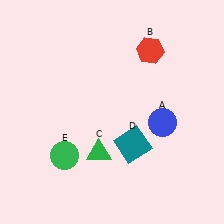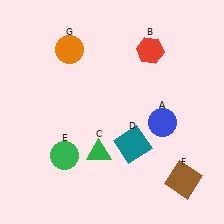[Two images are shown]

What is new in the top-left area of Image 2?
An orange circle (G) was added in the top-left area of Image 2.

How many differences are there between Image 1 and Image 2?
There are 2 differences between the two images.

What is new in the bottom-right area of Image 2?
A brown square (F) was added in the bottom-right area of Image 2.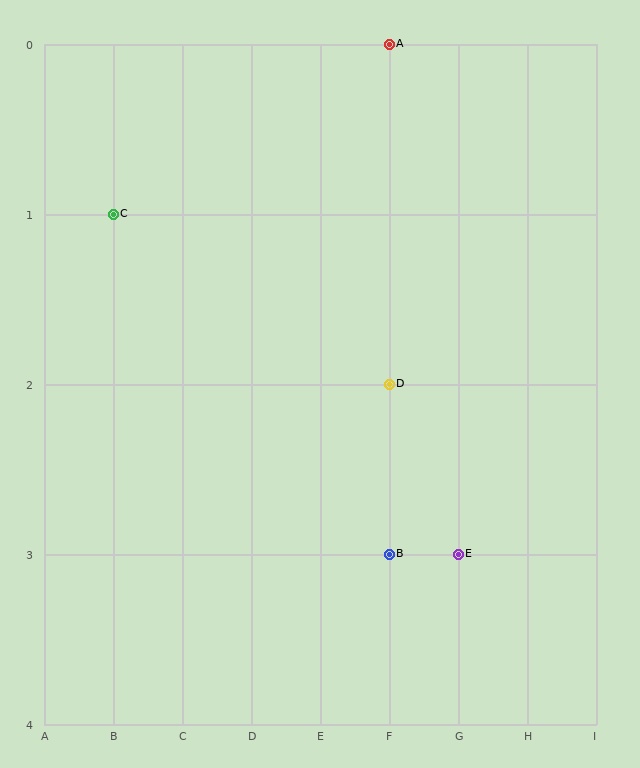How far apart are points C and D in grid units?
Points C and D are 4 columns and 1 row apart (about 4.1 grid units diagonally).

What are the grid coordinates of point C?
Point C is at grid coordinates (B, 1).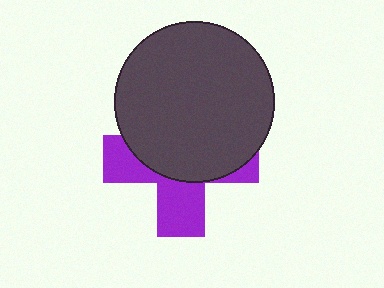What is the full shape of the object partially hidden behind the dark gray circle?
The partially hidden object is a purple cross.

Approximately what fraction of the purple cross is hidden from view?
Roughly 59% of the purple cross is hidden behind the dark gray circle.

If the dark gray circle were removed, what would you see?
You would see the complete purple cross.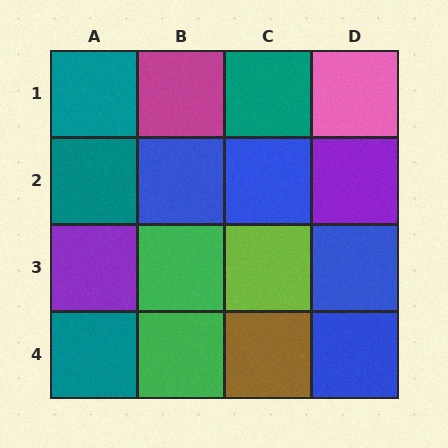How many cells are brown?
1 cell is brown.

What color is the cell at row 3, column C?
Lime.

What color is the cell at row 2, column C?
Blue.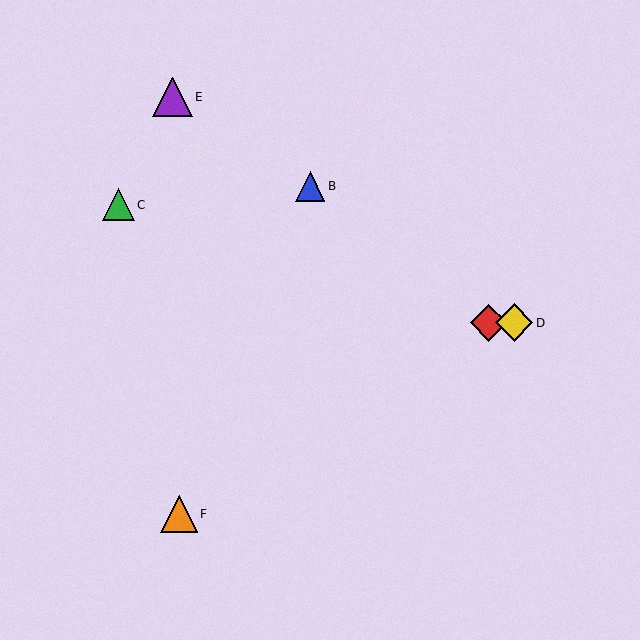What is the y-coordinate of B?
Object B is at y≈186.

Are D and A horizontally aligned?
Yes, both are at y≈323.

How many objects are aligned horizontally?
2 objects (A, D) are aligned horizontally.